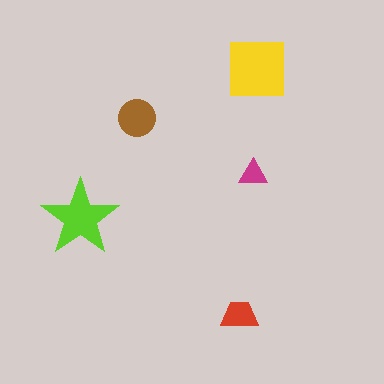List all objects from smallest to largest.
The magenta triangle, the red trapezoid, the brown circle, the lime star, the yellow square.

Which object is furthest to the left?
The lime star is leftmost.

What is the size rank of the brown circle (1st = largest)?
3rd.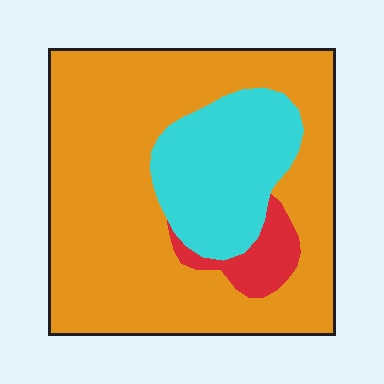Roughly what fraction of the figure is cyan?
Cyan covers around 20% of the figure.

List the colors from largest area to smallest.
From largest to smallest: orange, cyan, red.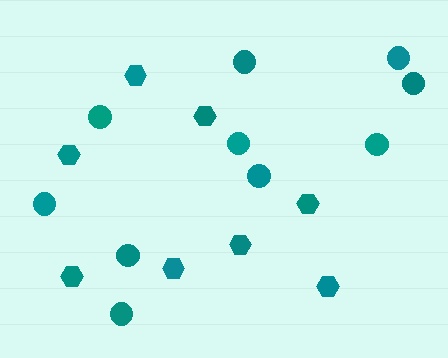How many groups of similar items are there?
There are 2 groups: one group of circles (10) and one group of hexagons (8).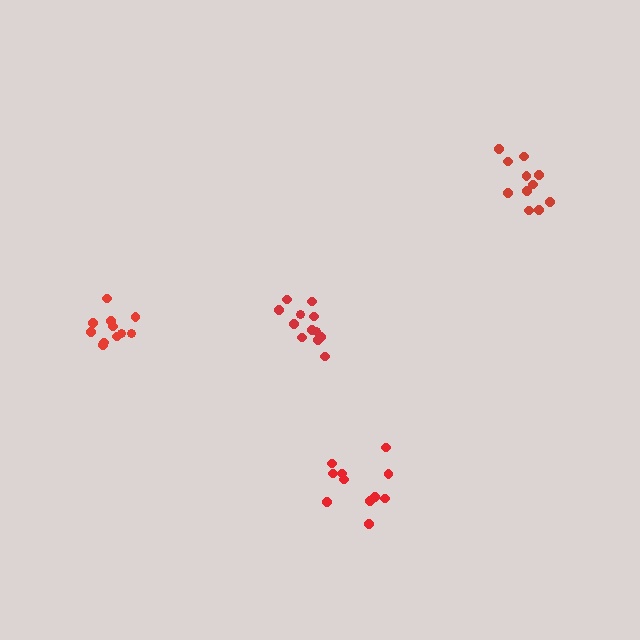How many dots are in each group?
Group 1: 11 dots, Group 2: 12 dots, Group 3: 11 dots, Group 4: 11 dots (45 total).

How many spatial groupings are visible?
There are 4 spatial groupings.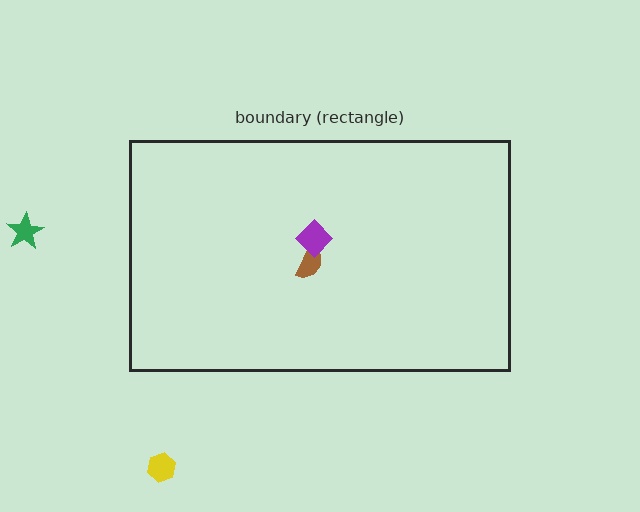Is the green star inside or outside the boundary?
Outside.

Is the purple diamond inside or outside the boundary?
Inside.